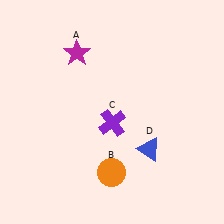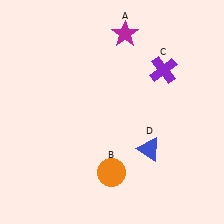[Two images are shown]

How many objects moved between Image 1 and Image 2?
2 objects moved between the two images.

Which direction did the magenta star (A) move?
The magenta star (A) moved right.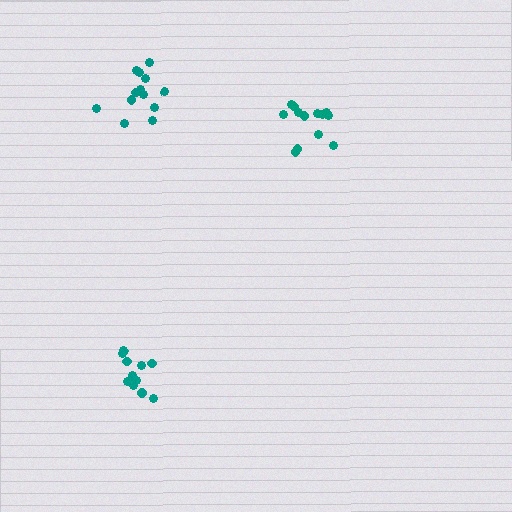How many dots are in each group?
Group 1: 13 dots, Group 2: 11 dots, Group 3: 13 dots (37 total).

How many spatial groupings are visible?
There are 3 spatial groupings.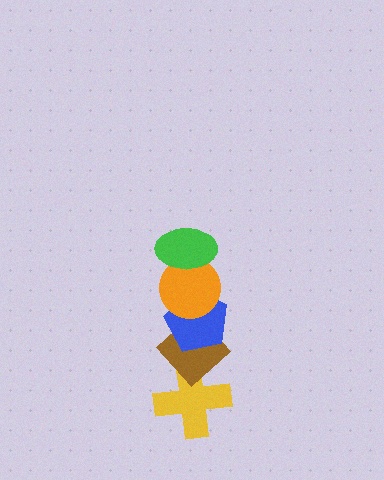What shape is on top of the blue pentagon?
The orange circle is on top of the blue pentagon.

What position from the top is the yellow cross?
The yellow cross is 5th from the top.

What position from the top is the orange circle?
The orange circle is 2nd from the top.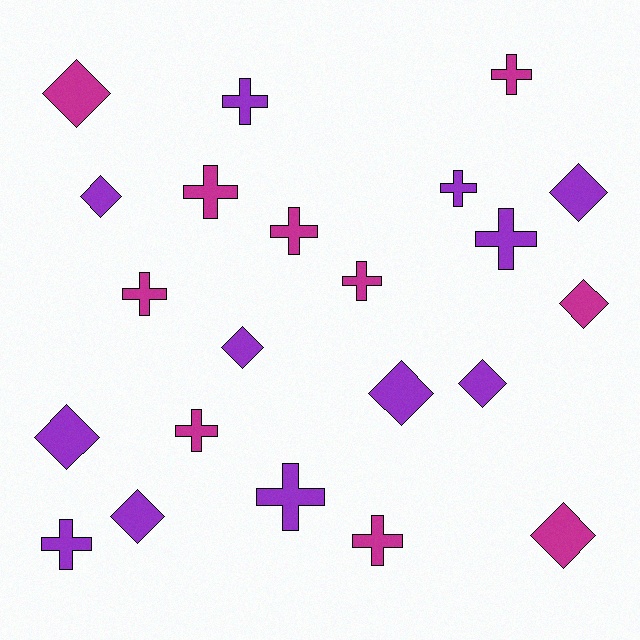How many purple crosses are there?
There are 5 purple crosses.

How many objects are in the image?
There are 22 objects.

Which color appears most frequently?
Purple, with 12 objects.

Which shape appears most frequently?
Cross, with 12 objects.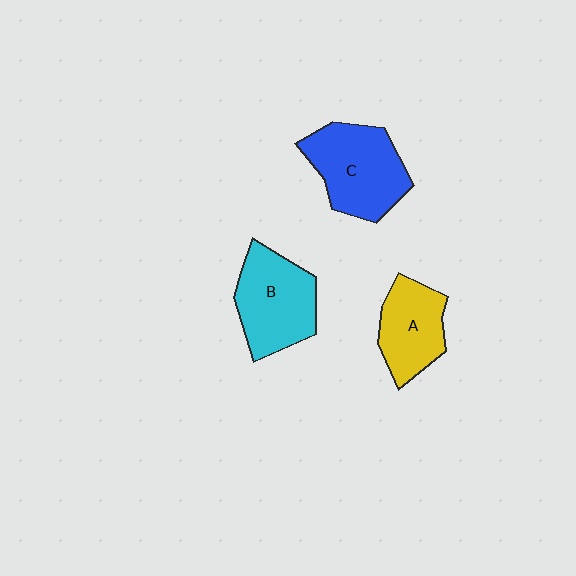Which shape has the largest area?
Shape C (blue).